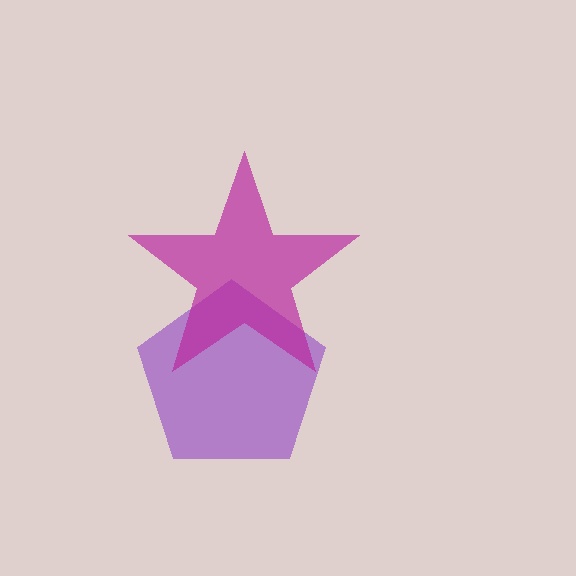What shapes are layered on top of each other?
The layered shapes are: a purple pentagon, a magenta star.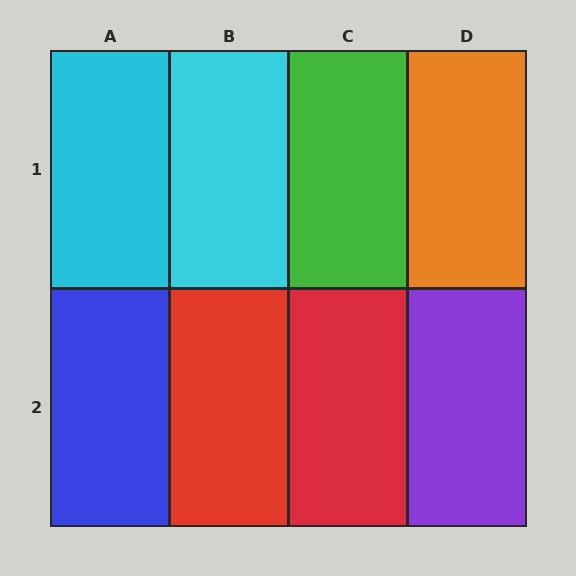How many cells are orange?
1 cell is orange.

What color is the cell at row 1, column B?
Cyan.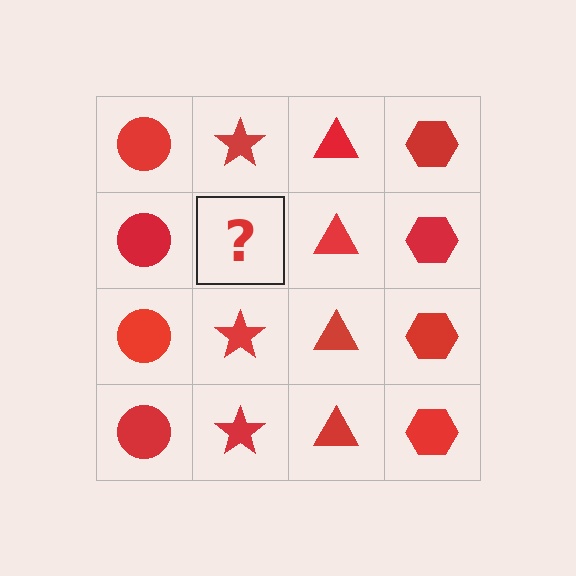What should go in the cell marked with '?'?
The missing cell should contain a red star.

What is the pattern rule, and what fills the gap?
The rule is that each column has a consistent shape. The gap should be filled with a red star.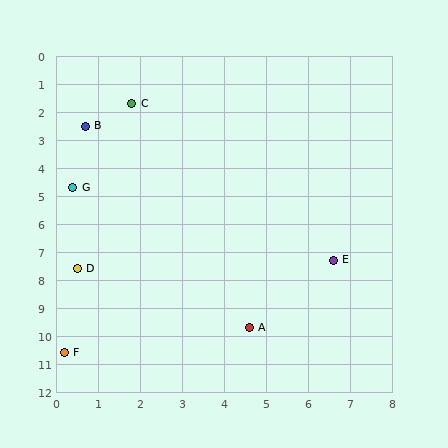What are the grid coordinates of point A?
Point A is at approximately (4.6, 9.7).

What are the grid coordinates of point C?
Point C is at approximately (1.8, 1.7).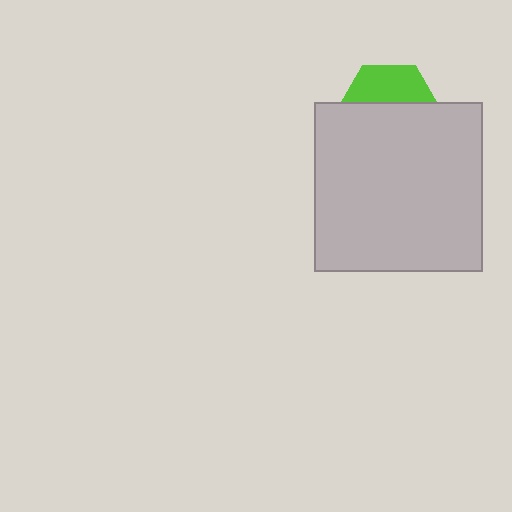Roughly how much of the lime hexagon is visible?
A small part of it is visible (roughly 37%).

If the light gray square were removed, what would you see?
You would see the complete lime hexagon.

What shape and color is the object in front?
The object in front is a light gray square.